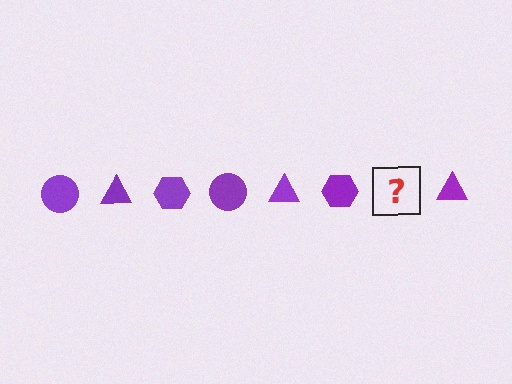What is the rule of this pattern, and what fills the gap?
The rule is that the pattern cycles through circle, triangle, hexagon shapes in purple. The gap should be filled with a purple circle.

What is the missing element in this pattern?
The missing element is a purple circle.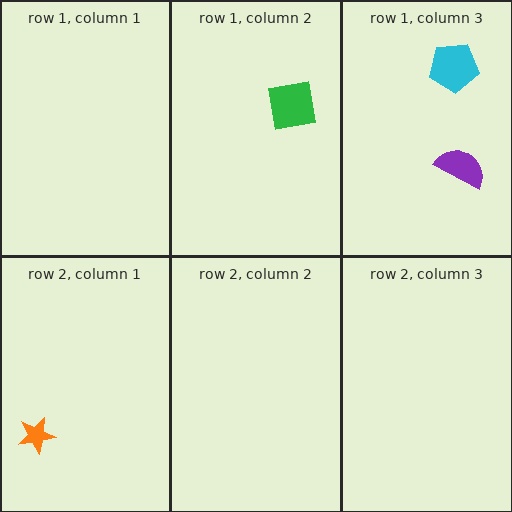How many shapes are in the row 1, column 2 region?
1.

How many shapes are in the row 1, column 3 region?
2.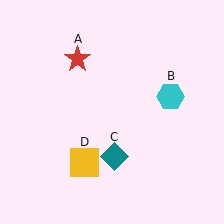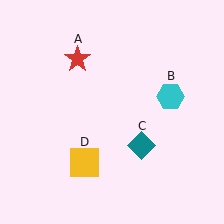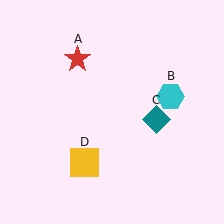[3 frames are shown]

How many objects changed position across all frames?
1 object changed position: teal diamond (object C).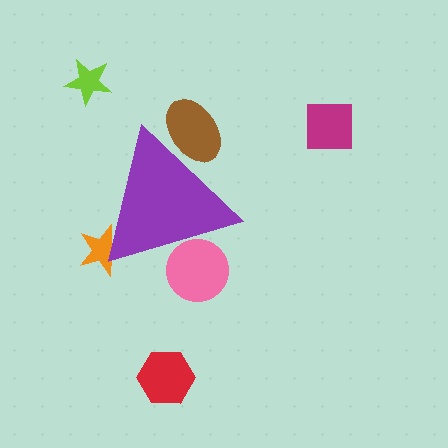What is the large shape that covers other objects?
A purple triangle.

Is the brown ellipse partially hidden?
Yes, the brown ellipse is partially hidden behind the purple triangle.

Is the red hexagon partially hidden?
No, the red hexagon is fully visible.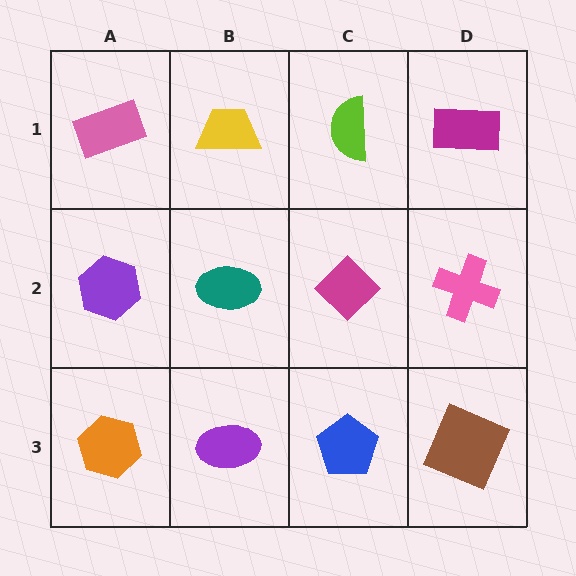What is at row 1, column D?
A magenta rectangle.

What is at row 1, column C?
A lime semicircle.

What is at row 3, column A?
An orange hexagon.